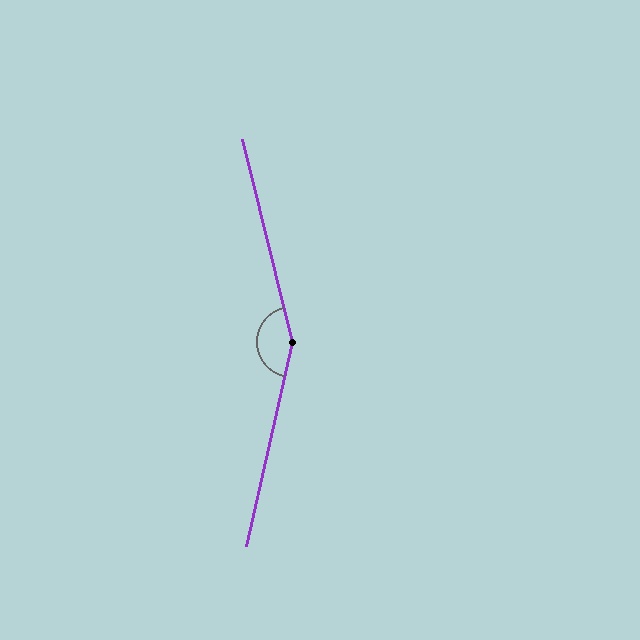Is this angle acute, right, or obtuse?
It is obtuse.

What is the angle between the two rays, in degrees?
Approximately 154 degrees.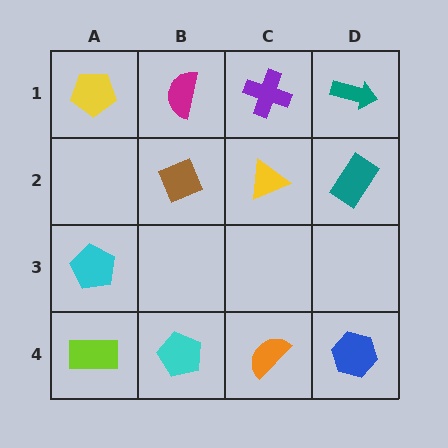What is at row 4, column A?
A lime rectangle.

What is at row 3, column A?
A cyan pentagon.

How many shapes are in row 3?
1 shape.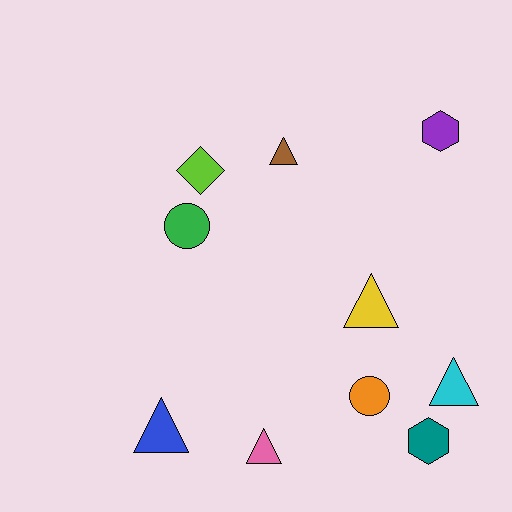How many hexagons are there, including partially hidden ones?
There are 2 hexagons.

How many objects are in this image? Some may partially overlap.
There are 10 objects.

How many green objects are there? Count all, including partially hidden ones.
There is 1 green object.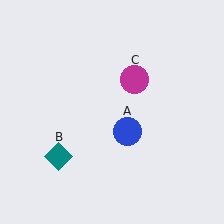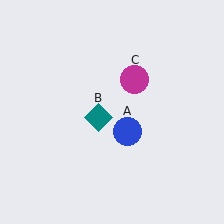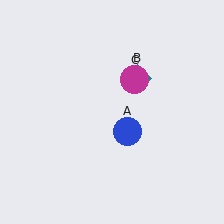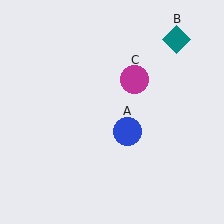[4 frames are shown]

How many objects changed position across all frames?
1 object changed position: teal diamond (object B).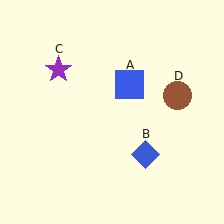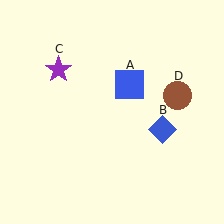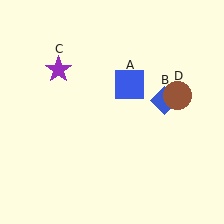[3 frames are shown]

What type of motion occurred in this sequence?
The blue diamond (object B) rotated counterclockwise around the center of the scene.